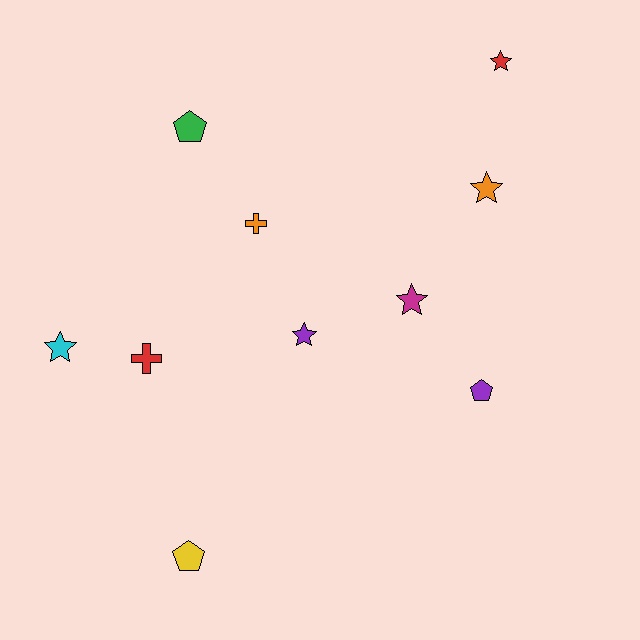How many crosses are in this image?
There are 2 crosses.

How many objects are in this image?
There are 10 objects.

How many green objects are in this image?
There is 1 green object.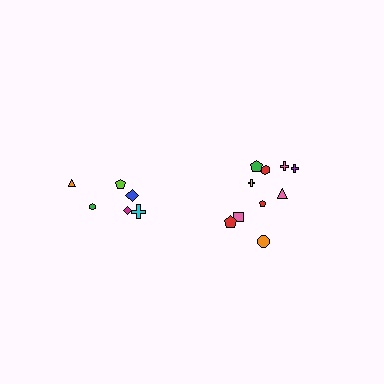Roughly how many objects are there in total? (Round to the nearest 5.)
Roughly 15 objects in total.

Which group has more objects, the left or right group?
The right group.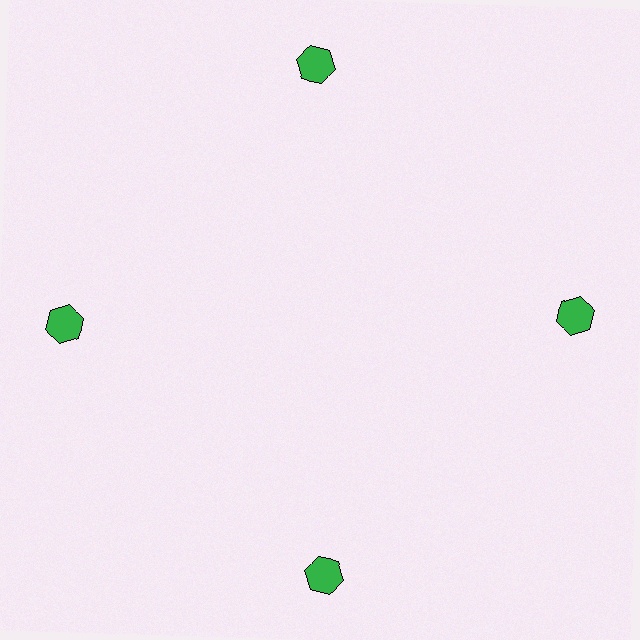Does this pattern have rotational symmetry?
Yes, this pattern has 4-fold rotational symmetry. It looks the same after rotating 90 degrees around the center.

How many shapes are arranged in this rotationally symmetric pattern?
There are 4 shapes, arranged in 4 groups of 1.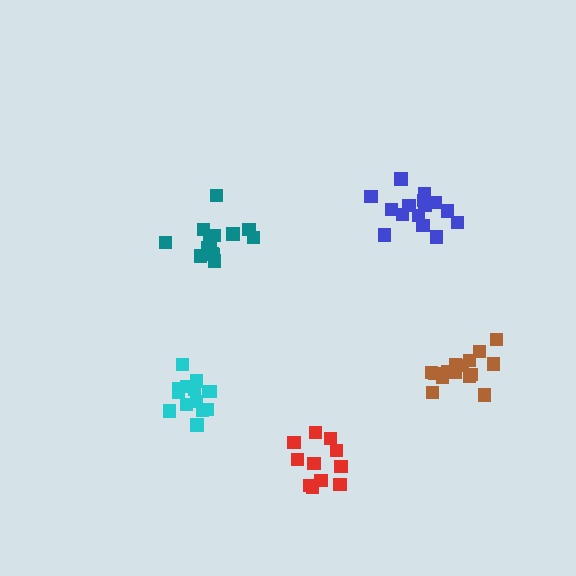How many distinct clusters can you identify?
There are 5 distinct clusters.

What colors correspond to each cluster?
The clusters are colored: brown, teal, red, cyan, blue.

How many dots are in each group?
Group 1: 16 dots, Group 2: 13 dots, Group 3: 11 dots, Group 4: 14 dots, Group 5: 16 dots (70 total).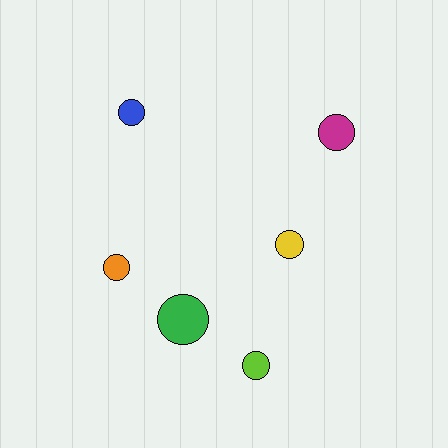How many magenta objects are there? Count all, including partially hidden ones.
There is 1 magenta object.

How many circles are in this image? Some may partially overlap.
There are 6 circles.